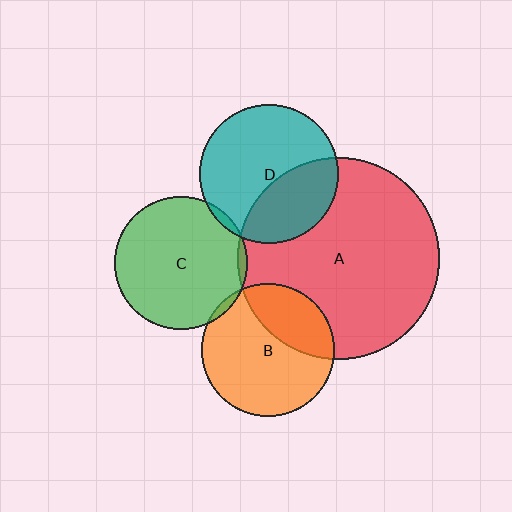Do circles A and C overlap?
Yes.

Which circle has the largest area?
Circle A (red).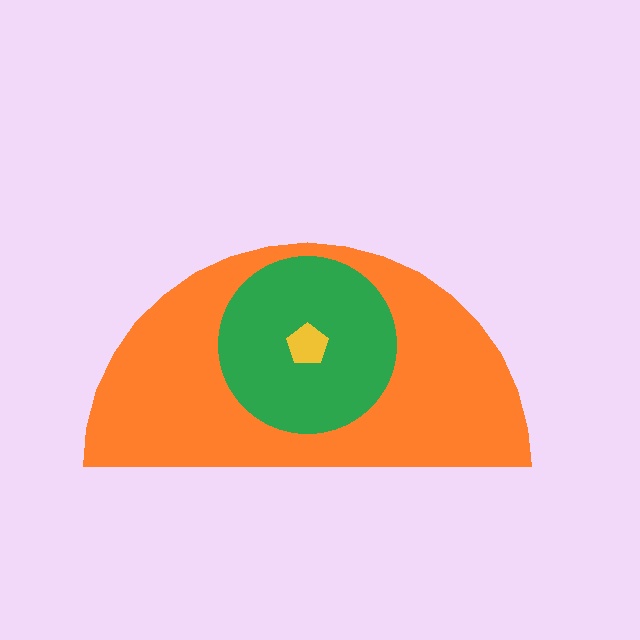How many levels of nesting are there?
3.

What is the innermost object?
The yellow pentagon.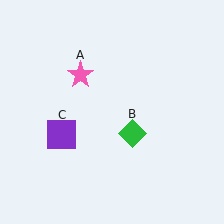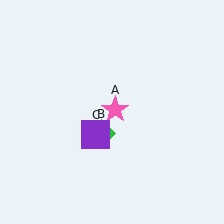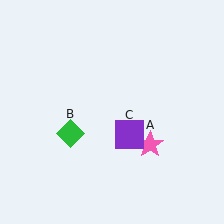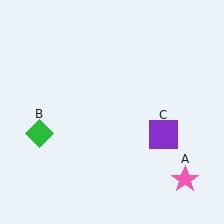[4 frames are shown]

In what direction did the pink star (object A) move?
The pink star (object A) moved down and to the right.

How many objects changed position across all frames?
3 objects changed position: pink star (object A), green diamond (object B), purple square (object C).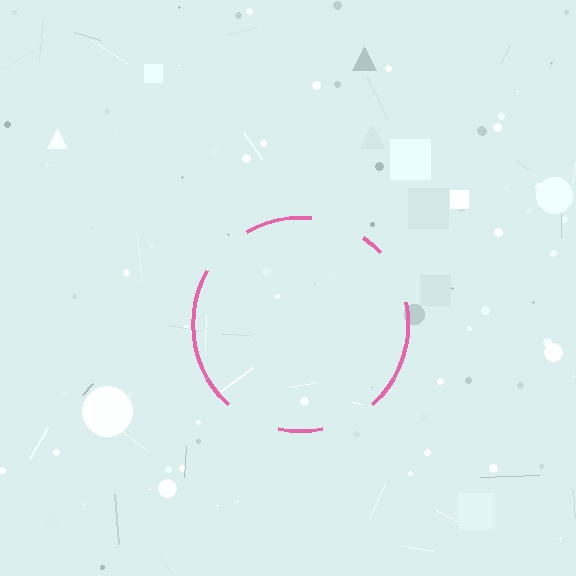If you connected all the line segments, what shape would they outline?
They would outline a circle.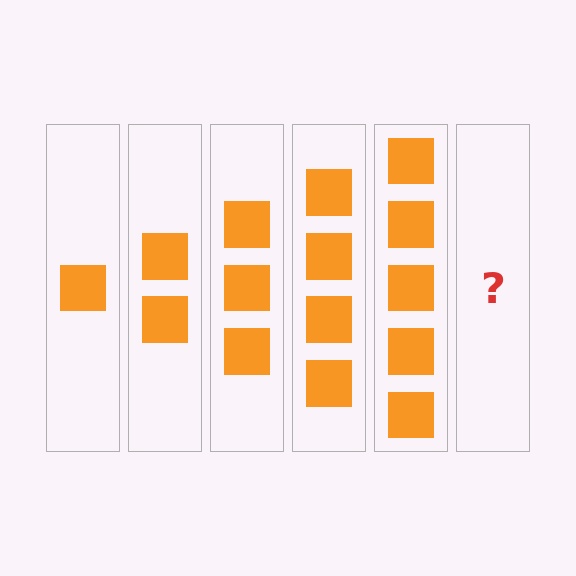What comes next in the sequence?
The next element should be 6 squares.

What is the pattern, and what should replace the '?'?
The pattern is that each step adds one more square. The '?' should be 6 squares.